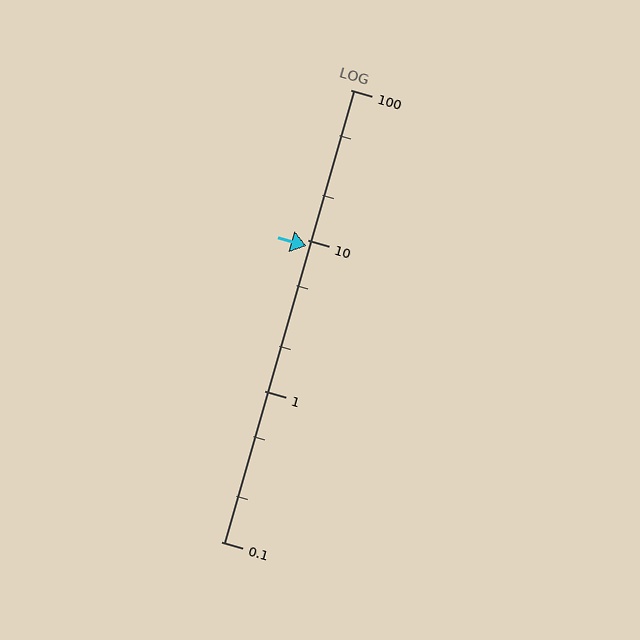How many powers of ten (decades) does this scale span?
The scale spans 3 decades, from 0.1 to 100.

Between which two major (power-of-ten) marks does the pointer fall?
The pointer is between 1 and 10.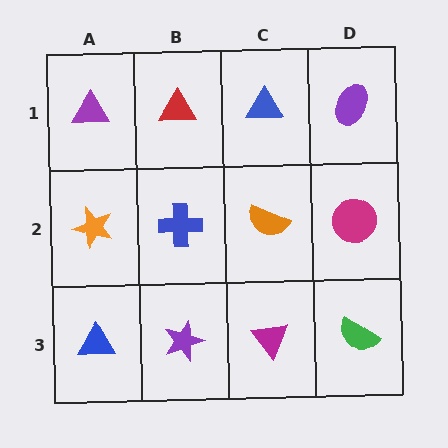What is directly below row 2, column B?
A purple star.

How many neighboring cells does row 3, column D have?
2.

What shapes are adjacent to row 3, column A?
An orange star (row 2, column A), a purple star (row 3, column B).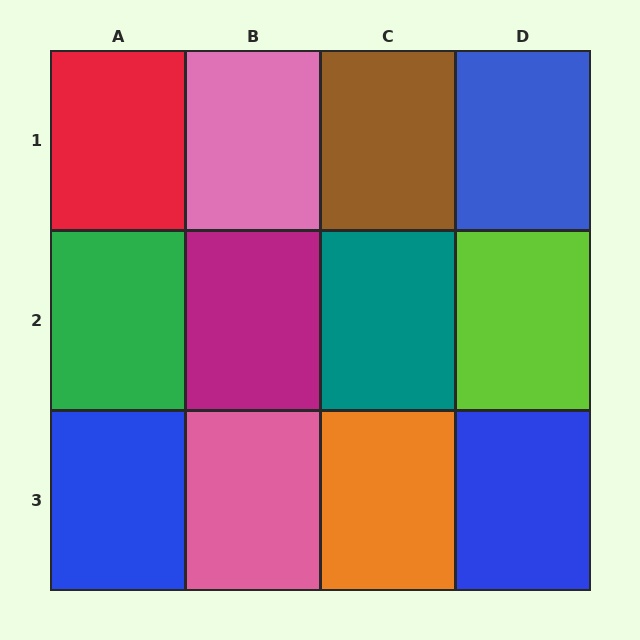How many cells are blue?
3 cells are blue.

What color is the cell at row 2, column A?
Green.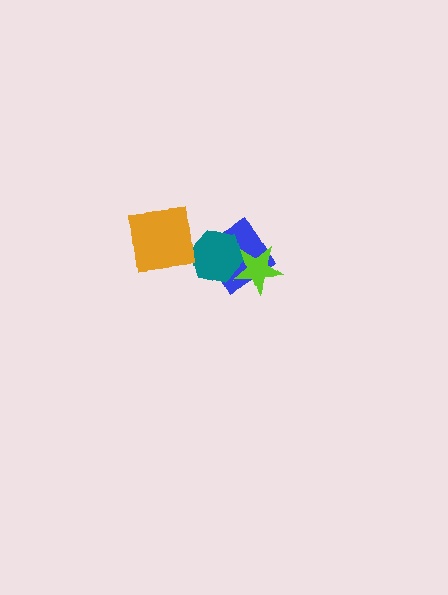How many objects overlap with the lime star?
2 objects overlap with the lime star.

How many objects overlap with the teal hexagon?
2 objects overlap with the teal hexagon.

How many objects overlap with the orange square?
0 objects overlap with the orange square.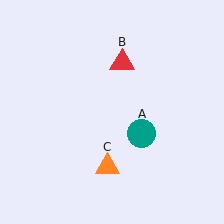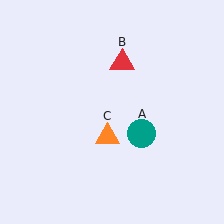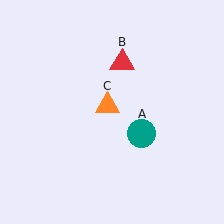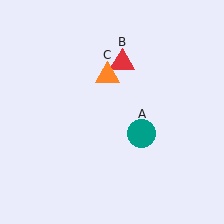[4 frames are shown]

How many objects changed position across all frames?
1 object changed position: orange triangle (object C).